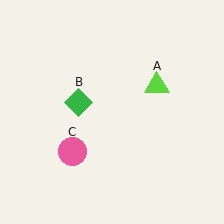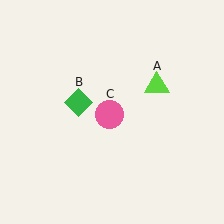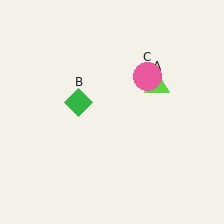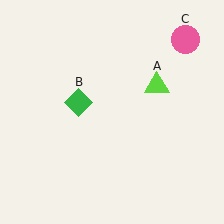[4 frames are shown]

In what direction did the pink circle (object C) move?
The pink circle (object C) moved up and to the right.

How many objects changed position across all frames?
1 object changed position: pink circle (object C).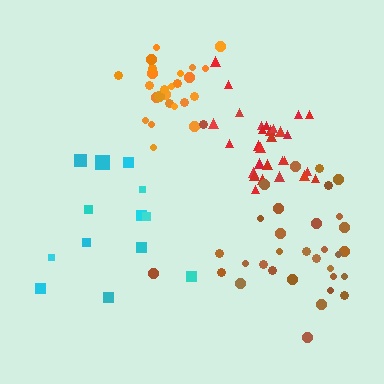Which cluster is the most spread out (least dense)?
Cyan.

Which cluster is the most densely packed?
Orange.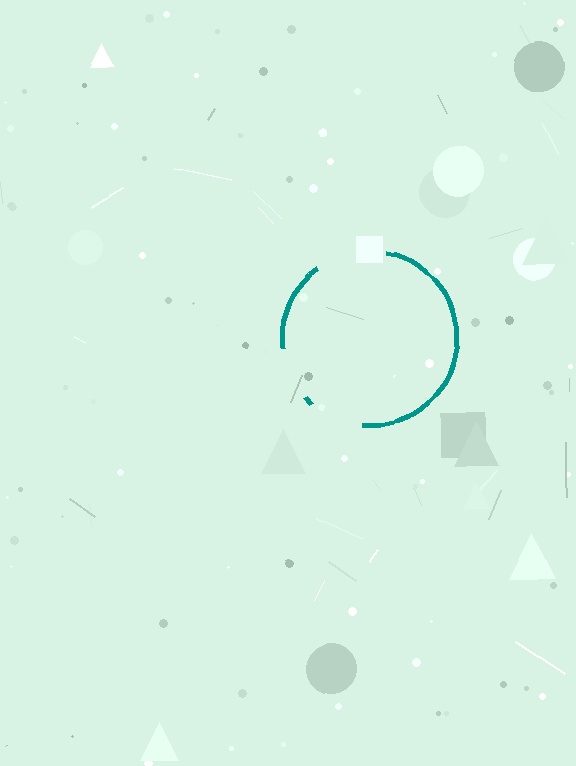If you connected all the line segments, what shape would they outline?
They would outline a circle.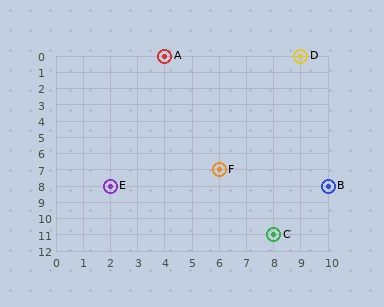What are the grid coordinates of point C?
Point C is at grid coordinates (8, 11).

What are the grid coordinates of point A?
Point A is at grid coordinates (4, 0).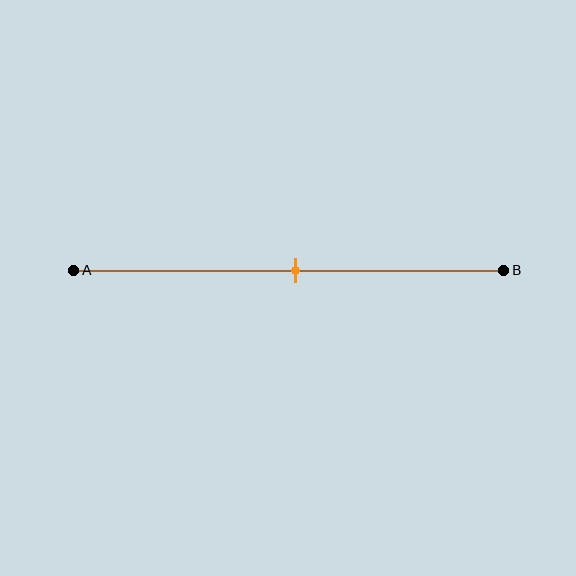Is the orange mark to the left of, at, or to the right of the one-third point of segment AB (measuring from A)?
The orange mark is to the right of the one-third point of segment AB.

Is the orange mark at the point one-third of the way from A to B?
No, the mark is at about 50% from A, not at the 33% one-third point.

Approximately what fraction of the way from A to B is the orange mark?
The orange mark is approximately 50% of the way from A to B.